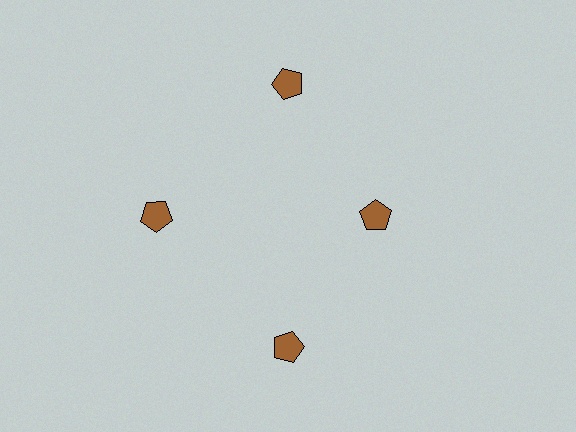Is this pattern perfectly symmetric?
No. The 4 brown pentagons are arranged in a ring, but one element near the 3 o'clock position is pulled inward toward the center, breaking the 4-fold rotational symmetry.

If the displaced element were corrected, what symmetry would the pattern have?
It would have 4-fold rotational symmetry — the pattern would map onto itself every 90 degrees.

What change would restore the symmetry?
The symmetry would be restored by moving it outward, back onto the ring so that all 4 pentagons sit at equal angles and equal distance from the center.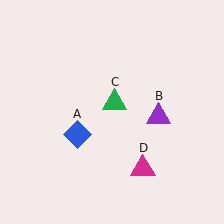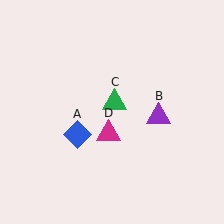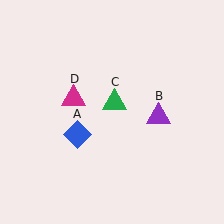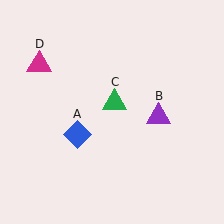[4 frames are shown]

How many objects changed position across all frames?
1 object changed position: magenta triangle (object D).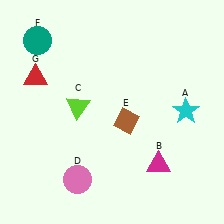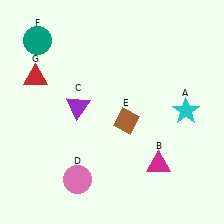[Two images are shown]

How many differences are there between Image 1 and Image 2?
There is 1 difference between the two images.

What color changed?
The triangle (C) changed from lime in Image 1 to purple in Image 2.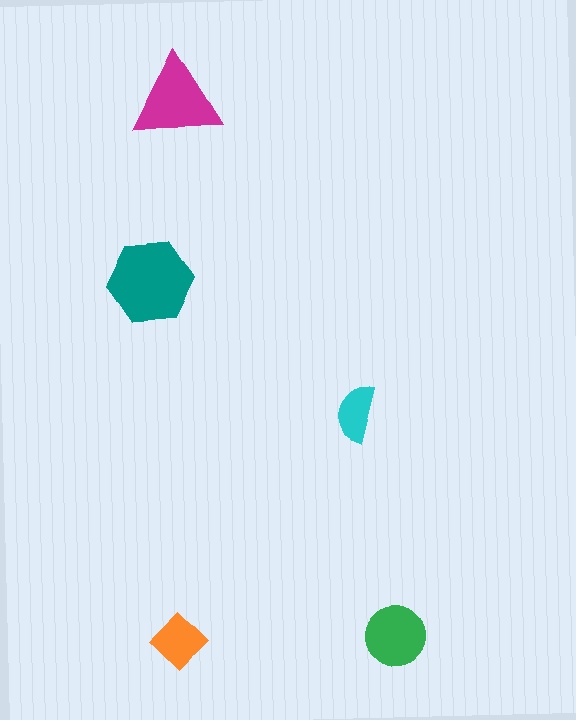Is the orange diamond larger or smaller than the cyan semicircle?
Larger.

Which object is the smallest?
The cyan semicircle.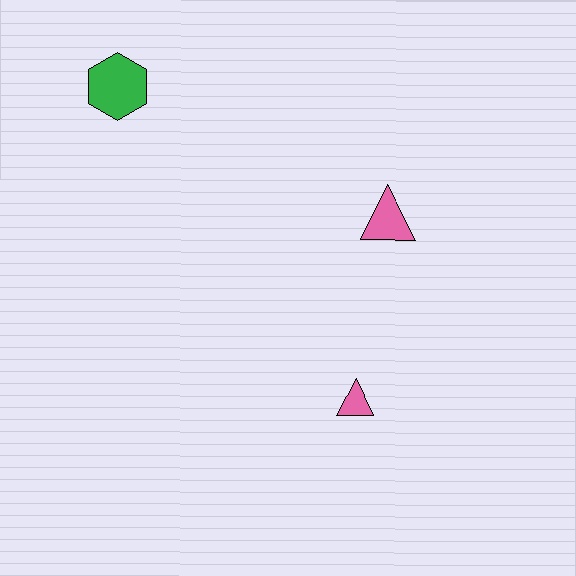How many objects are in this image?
There are 3 objects.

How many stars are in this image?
There are no stars.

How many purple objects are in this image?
There are no purple objects.